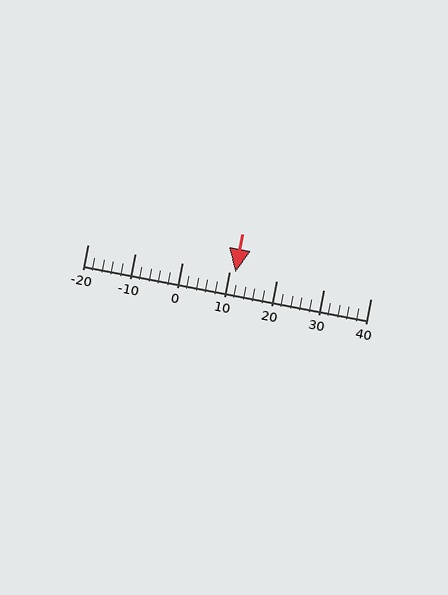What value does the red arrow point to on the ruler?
The red arrow points to approximately 11.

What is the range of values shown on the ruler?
The ruler shows values from -20 to 40.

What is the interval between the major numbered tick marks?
The major tick marks are spaced 10 units apart.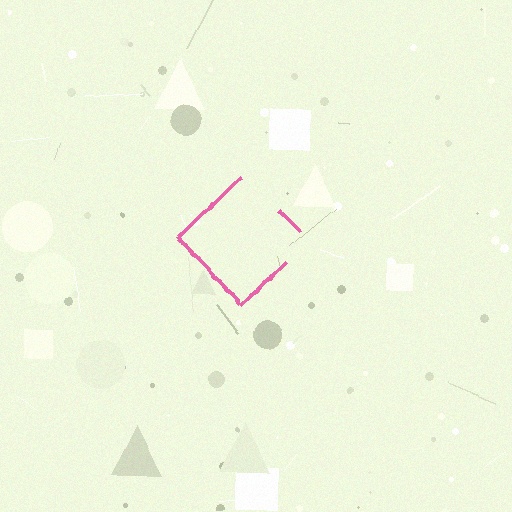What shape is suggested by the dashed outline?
The dashed outline suggests a diamond.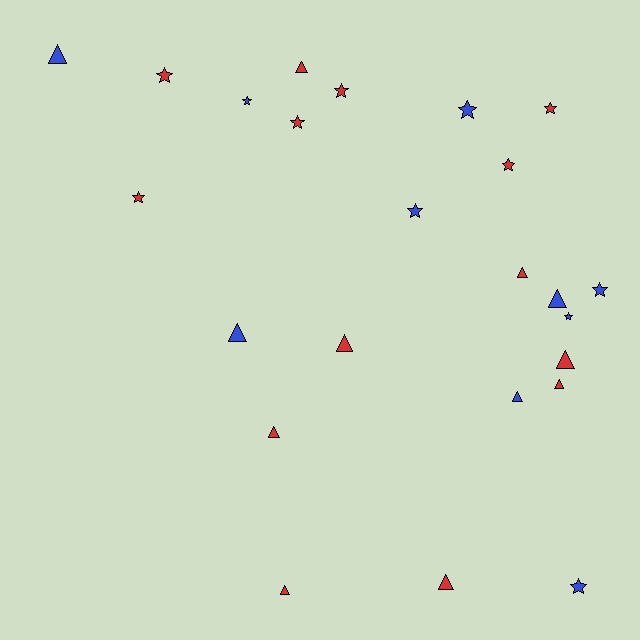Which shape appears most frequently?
Star, with 12 objects.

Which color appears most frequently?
Red, with 14 objects.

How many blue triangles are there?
There are 4 blue triangles.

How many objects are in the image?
There are 24 objects.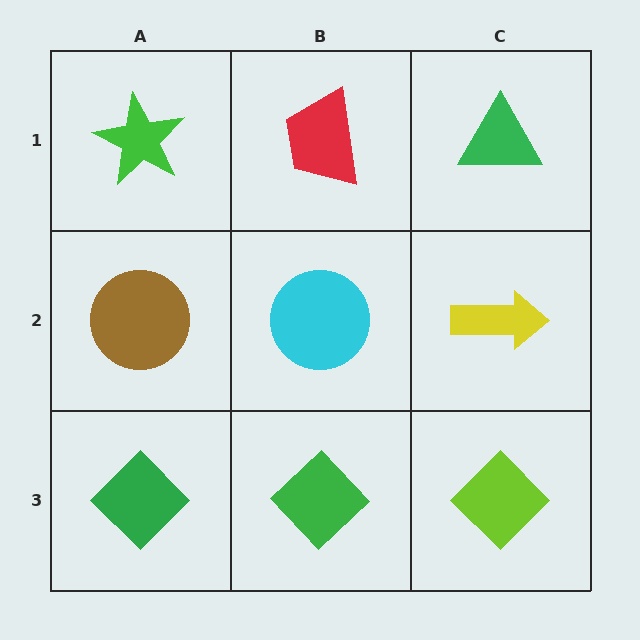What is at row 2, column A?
A brown circle.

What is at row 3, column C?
A lime diamond.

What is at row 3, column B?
A green diamond.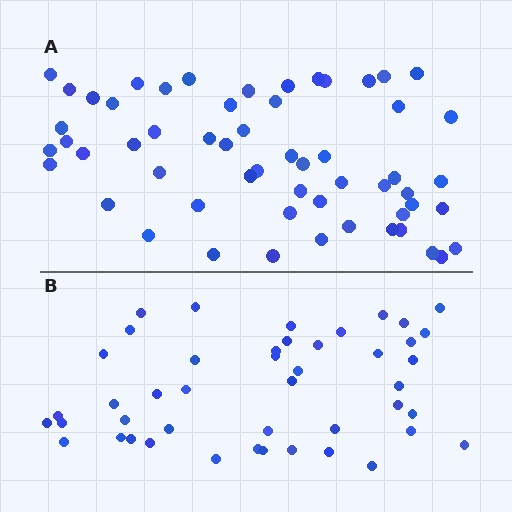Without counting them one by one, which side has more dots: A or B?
Region A (the top region) has more dots.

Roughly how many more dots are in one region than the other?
Region A has roughly 12 or so more dots than region B.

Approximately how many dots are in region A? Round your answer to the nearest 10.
About 60 dots. (The exact count is 57, which rounds to 60.)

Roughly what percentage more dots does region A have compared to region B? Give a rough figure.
About 25% more.